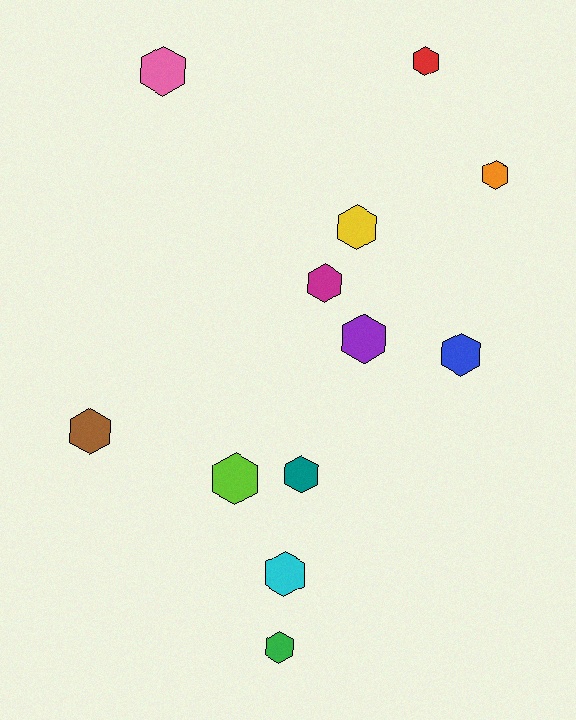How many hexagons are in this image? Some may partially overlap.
There are 12 hexagons.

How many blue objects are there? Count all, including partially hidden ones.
There is 1 blue object.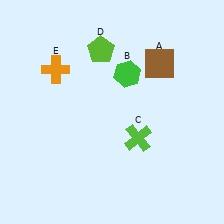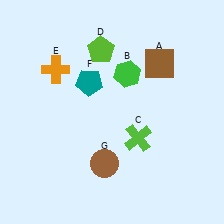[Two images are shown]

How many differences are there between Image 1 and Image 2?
There are 2 differences between the two images.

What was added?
A teal pentagon (F), a brown circle (G) were added in Image 2.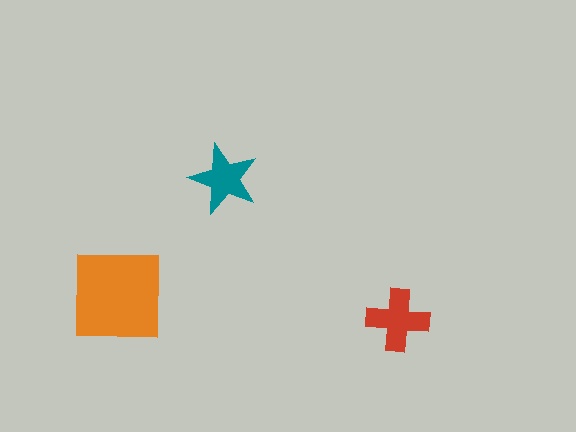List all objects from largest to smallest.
The orange square, the red cross, the teal star.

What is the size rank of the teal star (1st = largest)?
3rd.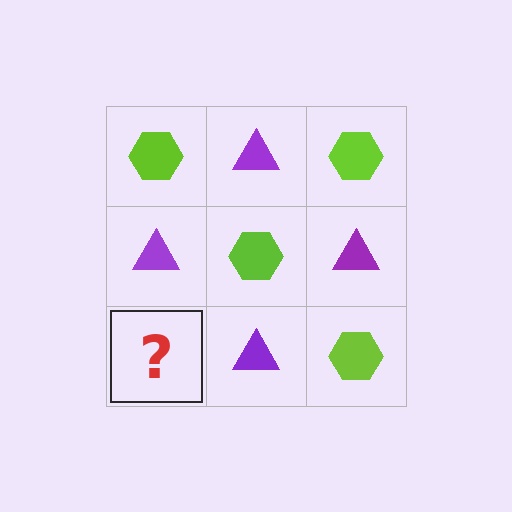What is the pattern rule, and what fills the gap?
The rule is that it alternates lime hexagon and purple triangle in a checkerboard pattern. The gap should be filled with a lime hexagon.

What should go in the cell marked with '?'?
The missing cell should contain a lime hexagon.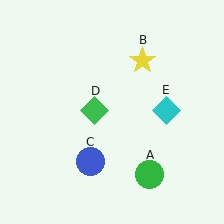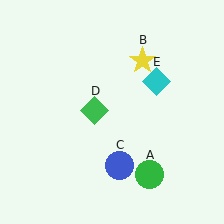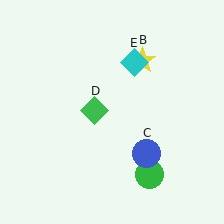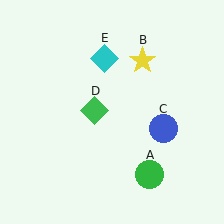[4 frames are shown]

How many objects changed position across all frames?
2 objects changed position: blue circle (object C), cyan diamond (object E).